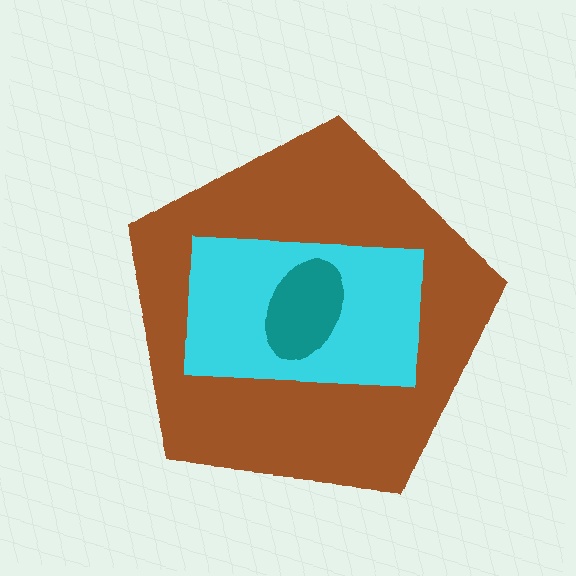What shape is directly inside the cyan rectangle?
The teal ellipse.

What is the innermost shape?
The teal ellipse.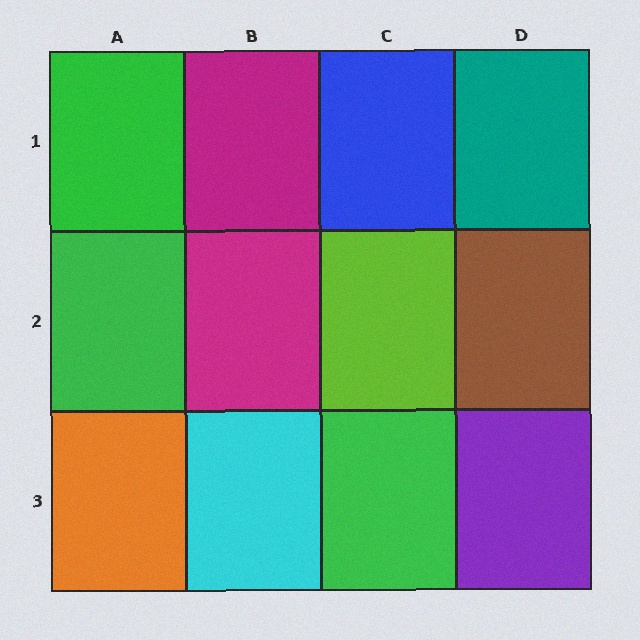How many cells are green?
3 cells are green.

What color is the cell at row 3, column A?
Orange.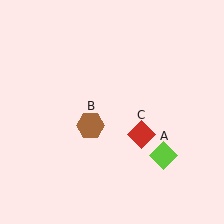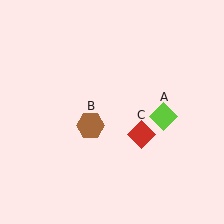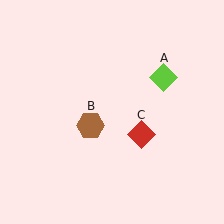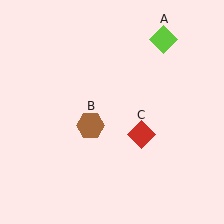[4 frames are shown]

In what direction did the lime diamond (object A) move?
The lime diamond (object A) moved up.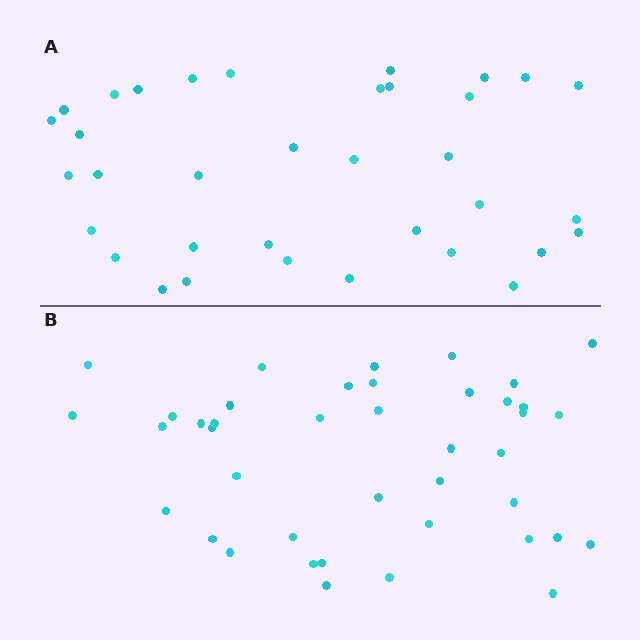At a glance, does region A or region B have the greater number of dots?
Region B (the bottom region) has more dots.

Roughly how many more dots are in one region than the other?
Region B has about 6 more dots than region A.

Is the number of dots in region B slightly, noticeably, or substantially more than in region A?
Region B has only slightly more — the two regions are fairly close. The ratio is roughly 1.2 to 1.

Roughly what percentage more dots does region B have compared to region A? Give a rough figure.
About 15% more.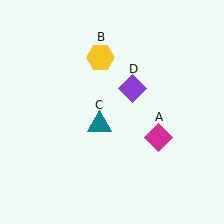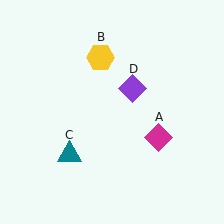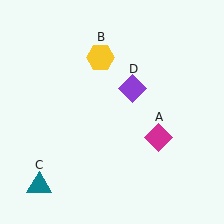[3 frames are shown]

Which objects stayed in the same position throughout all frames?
Magenta diamond (object A) and yellow hexagon (object B) and purple diamond (object D) remained stationary.